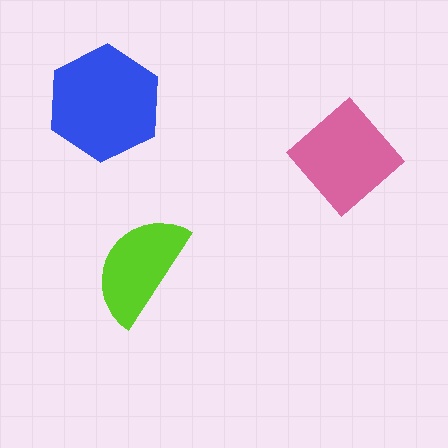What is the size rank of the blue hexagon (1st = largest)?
1st.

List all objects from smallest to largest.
The lime semicircle, the pink diamond, the blue hexagon.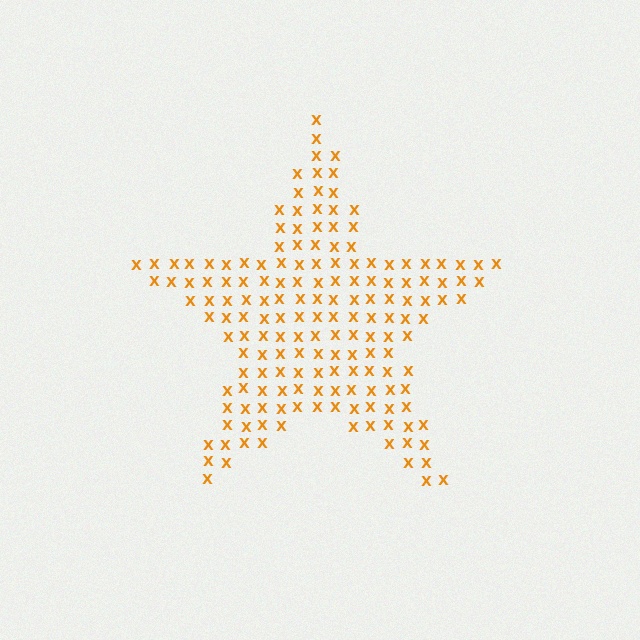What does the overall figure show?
The overall figure shows a star.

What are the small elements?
The small elements are letter X's.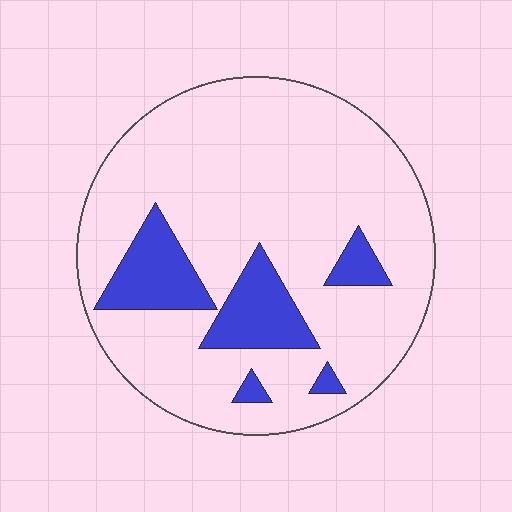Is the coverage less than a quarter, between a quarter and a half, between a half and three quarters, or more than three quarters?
Less than a quarter.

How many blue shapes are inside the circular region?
5.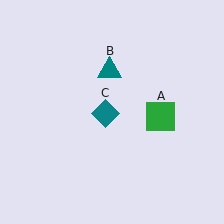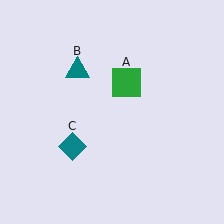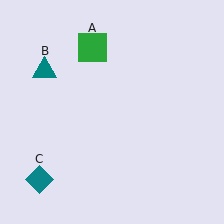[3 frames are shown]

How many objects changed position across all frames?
3 objects changed position: green square (object A), teal triangle (object B), teal diamond (object C).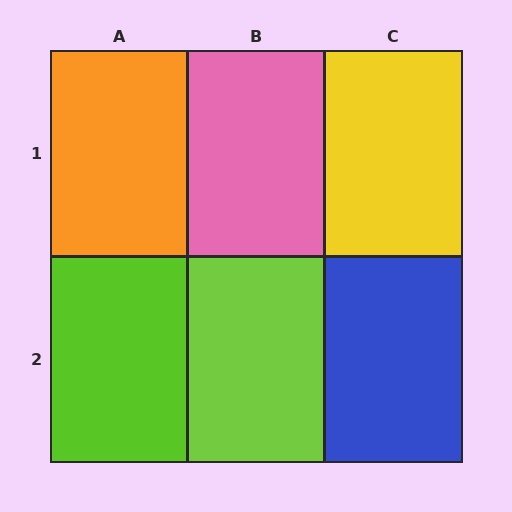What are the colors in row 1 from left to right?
Orange, pink, yellow.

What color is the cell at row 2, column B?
Lime.